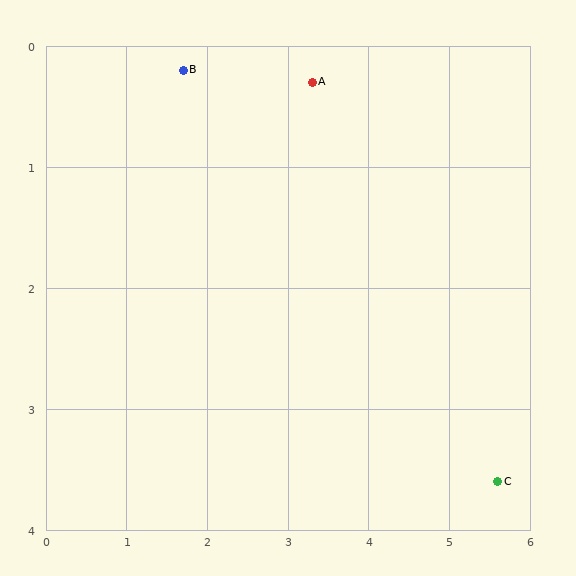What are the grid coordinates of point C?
Point C is at approximately (5.6, 3.6).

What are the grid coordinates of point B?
Point B is at approximately (1.7, 0.2).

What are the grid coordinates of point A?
Point A is at approximately (3.3, 0.3).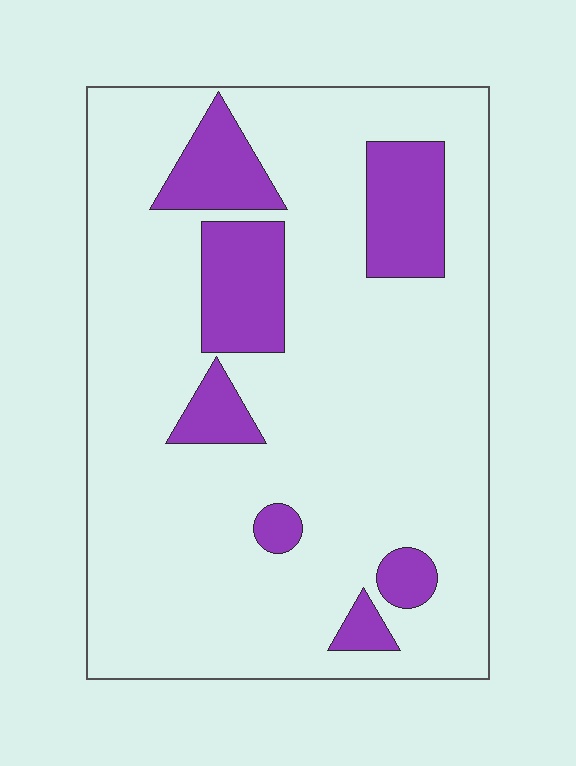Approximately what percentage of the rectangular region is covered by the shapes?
Approximately 20%.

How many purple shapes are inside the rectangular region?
7.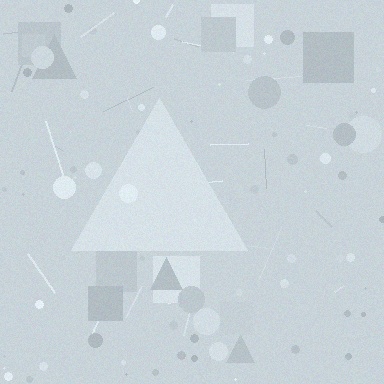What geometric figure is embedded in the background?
A triangle is embedded in the background.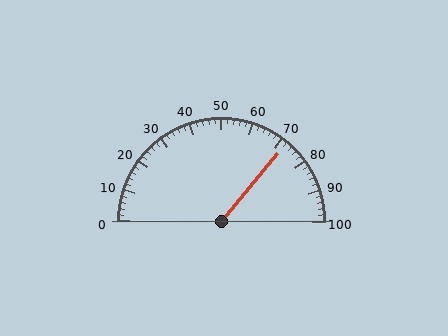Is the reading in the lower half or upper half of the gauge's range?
The reading is in the upper half of the range (0 to 100).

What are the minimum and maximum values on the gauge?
The gauge ranges from 0 to 100.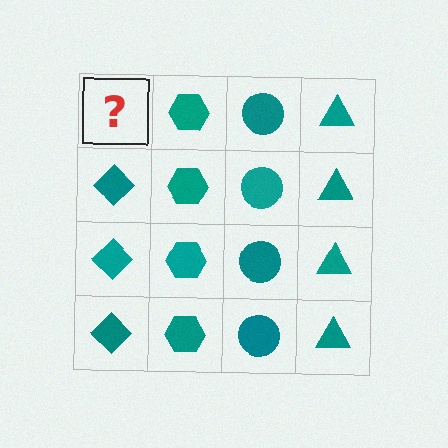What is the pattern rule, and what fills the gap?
The rule is that each column has a consistent shape. The gap should be filled with a teal diamond.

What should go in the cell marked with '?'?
The missing cell should contain a teal diamond.